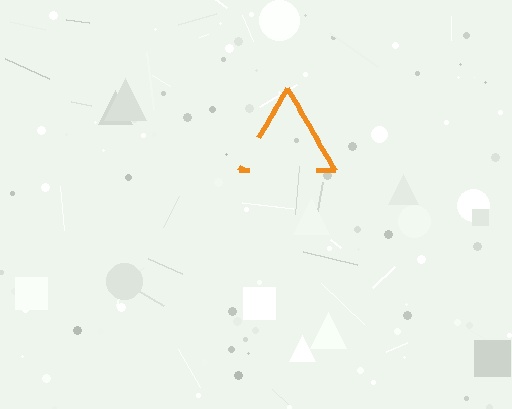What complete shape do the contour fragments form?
The contour fragments form a triangle.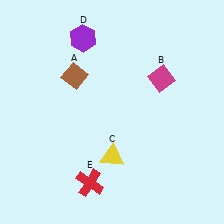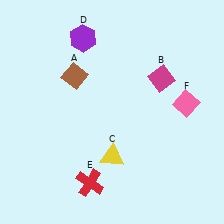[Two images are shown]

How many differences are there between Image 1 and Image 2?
There is 1 difference between the two images.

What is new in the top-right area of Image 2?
A pink diamond (F) was added in the top-right area of Image 2.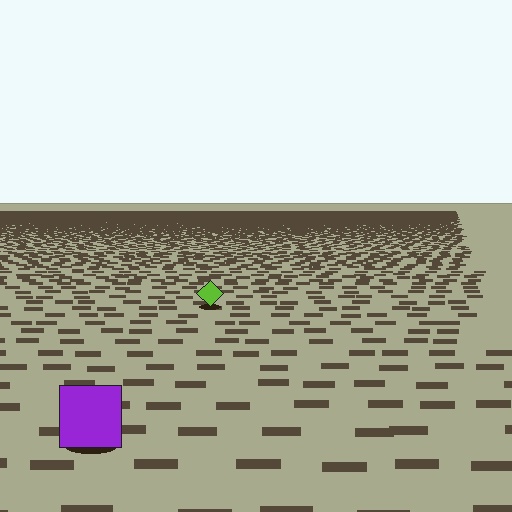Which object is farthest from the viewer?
The lime diamond is farthest from the viewer. It appears smaller and the ground texture around it is denser.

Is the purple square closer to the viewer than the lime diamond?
Yes. The purple square is closer — you can tell from the texture gradient: the ground texture is coarser near it.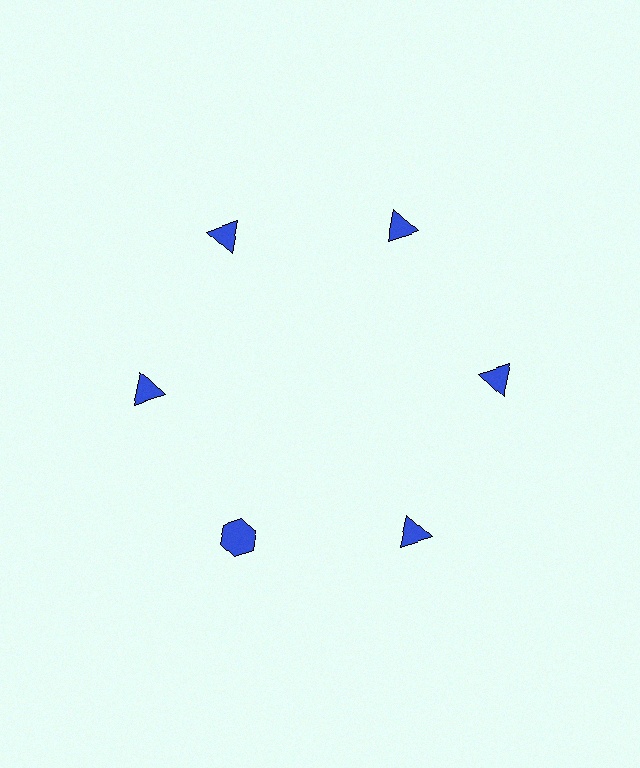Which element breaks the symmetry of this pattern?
The blue hexagon at roughly the 7 o'clock position breaks the symmetry. All other shapes are blue triangles.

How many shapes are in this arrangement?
There are 6 shapes arranged in a ring pattern.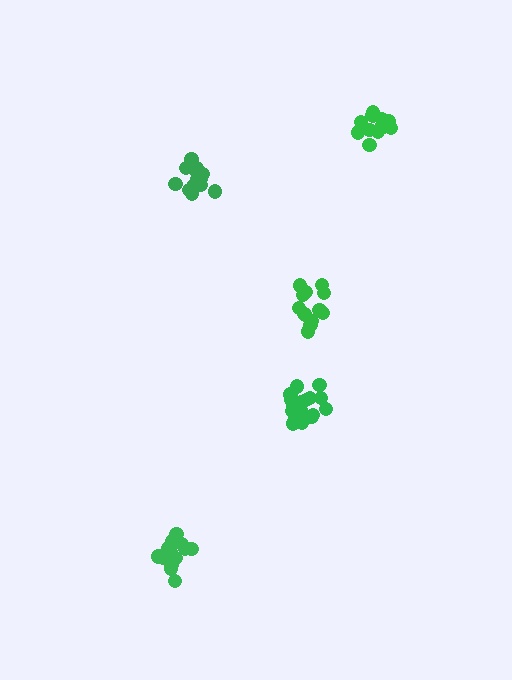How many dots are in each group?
Group 1: 13 dots, Group 2: 18 dots, Group 3: 16 dots, Group 4: 14 dots, Group 5: 15 dots (76 total).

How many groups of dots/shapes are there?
There are 5 groups.